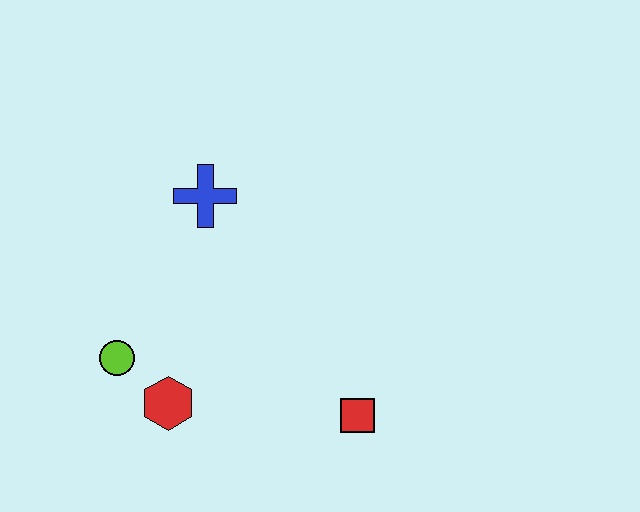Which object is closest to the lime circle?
The red hexagon is closest to the lime circle.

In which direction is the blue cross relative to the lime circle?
The blue cross is above the lime circle.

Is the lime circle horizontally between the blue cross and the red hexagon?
No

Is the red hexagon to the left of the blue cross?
Yes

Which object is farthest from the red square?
The blue cross is farthest from the red square.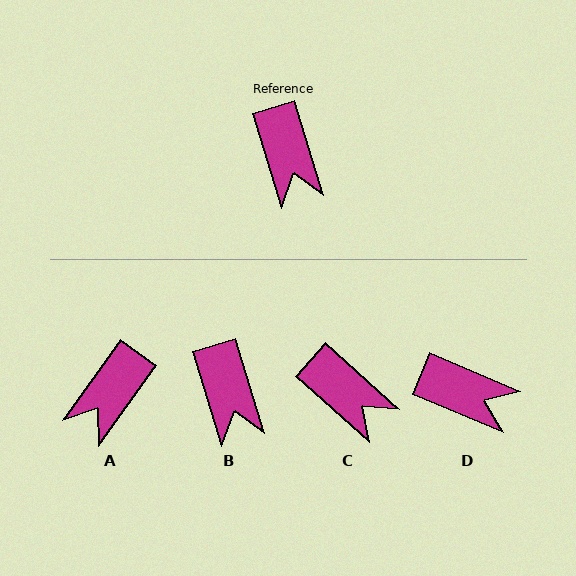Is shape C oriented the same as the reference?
No, it is off by about 31 degrees.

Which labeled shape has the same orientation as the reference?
B.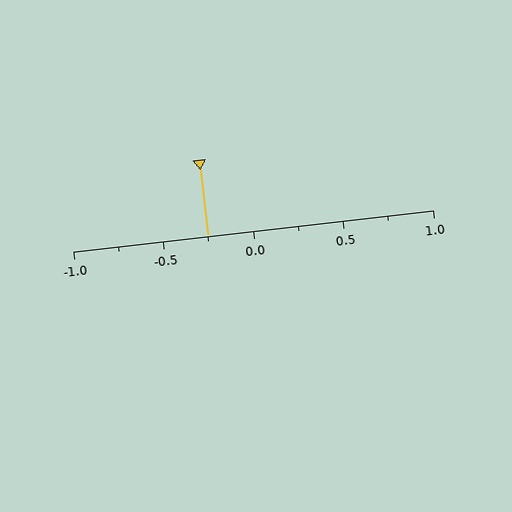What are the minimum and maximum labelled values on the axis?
The axis runs from -1.0 to 1.0.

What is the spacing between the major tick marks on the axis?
The major ticks are spaced 0.5 apart.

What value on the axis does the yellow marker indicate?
The marker indicates approximately -0.25.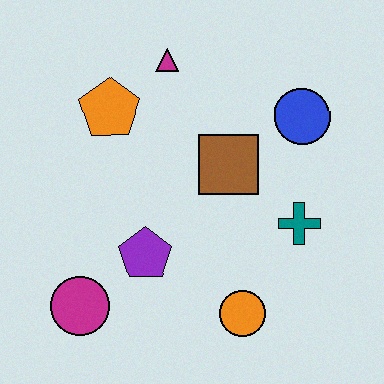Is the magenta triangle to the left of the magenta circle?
No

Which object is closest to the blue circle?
The brown square is closest to the blue circle.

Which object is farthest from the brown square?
The magenta circle is farthest from the brown square.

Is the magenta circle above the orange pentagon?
No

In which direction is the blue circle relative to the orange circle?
The blue circle is above the orange circle.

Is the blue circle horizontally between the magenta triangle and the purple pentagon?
No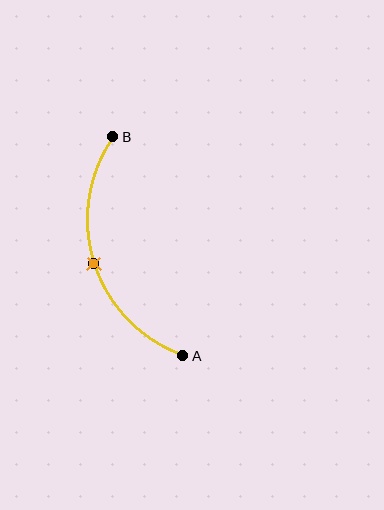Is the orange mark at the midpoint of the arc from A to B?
Yes. The orange mark lies on the arc at equal arc-length from both A and B — it is the arc midpoint.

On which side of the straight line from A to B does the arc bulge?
The arc bulges to the left of the straight line connecting A and B.